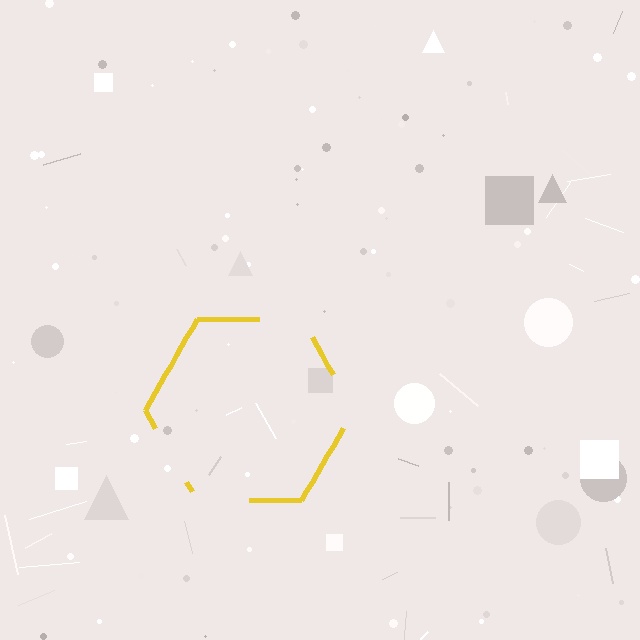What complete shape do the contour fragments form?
The contour fragments form a hexagon.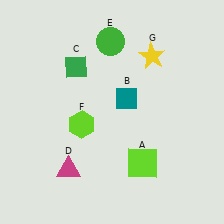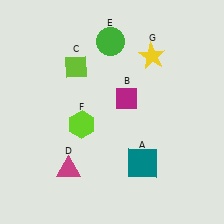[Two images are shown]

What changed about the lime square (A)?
In Image 1, A is lime. In Image 2, it changed to teal.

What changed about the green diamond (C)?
In Image 1, C is green. In Image 2, it changed to lime.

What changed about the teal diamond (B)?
In Image 1, B is teal. In Image 2, it changed to magenta.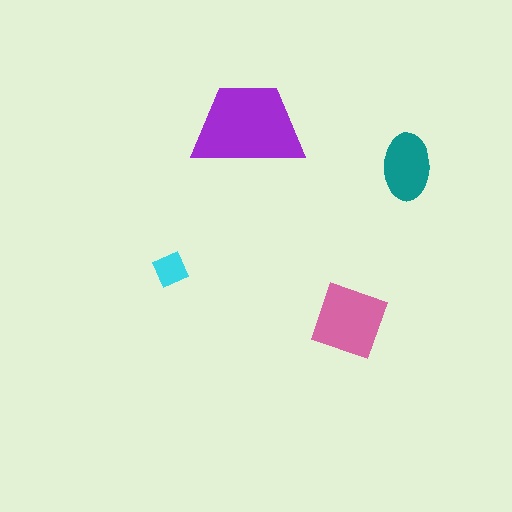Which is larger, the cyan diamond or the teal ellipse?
The teal ellipse.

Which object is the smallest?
The cyan diamond.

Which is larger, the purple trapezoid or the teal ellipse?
The purple trapezoid.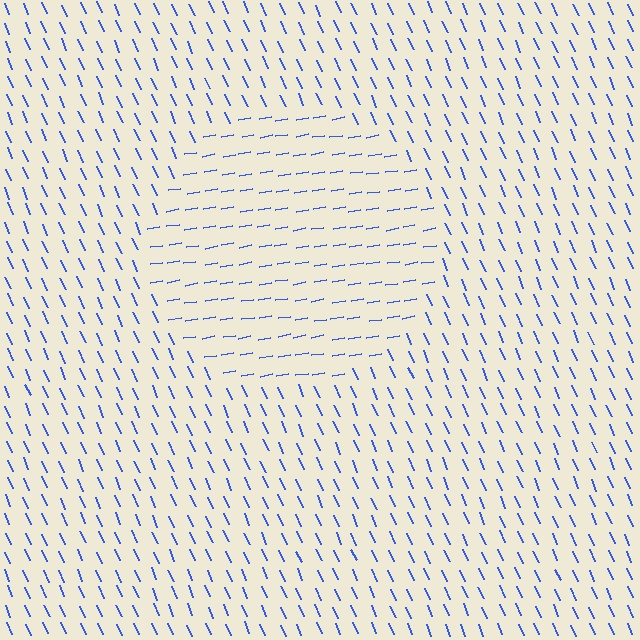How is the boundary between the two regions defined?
The boundary is defined purely by a change in line orientation (approximately 76 degrees difference). All lines are the same color and thickness.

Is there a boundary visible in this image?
Yes, there is a texture boundary formed by a change in line orientation.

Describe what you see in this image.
The image is filled with small blue line segments. A circle region in the image has lines oriented differently from the surrounding lines, creating a visible texture boundary.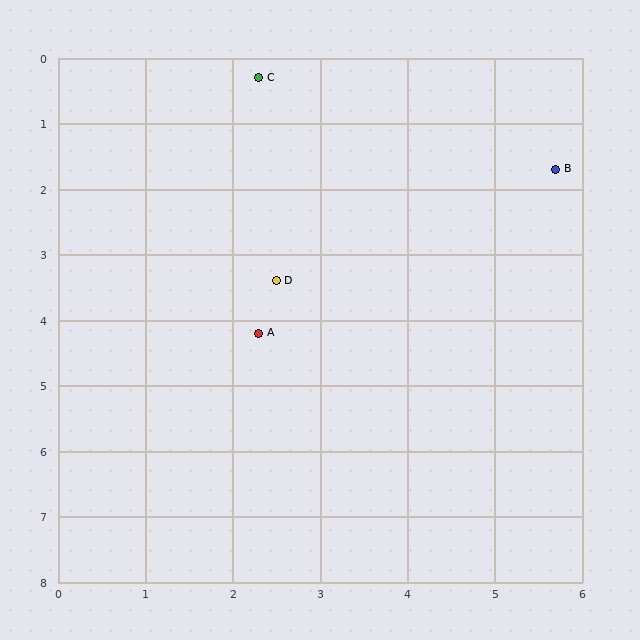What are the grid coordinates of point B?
Point B is at approximately (5.7, 1.7).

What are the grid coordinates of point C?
Point C is at approximately (2.3, 0.3).